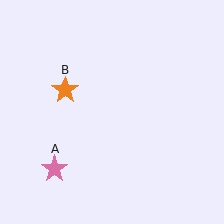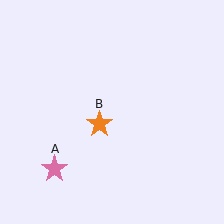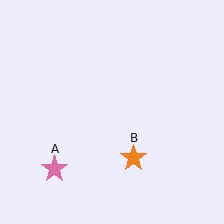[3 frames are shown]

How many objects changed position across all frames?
1 object changed position: orange star (object B).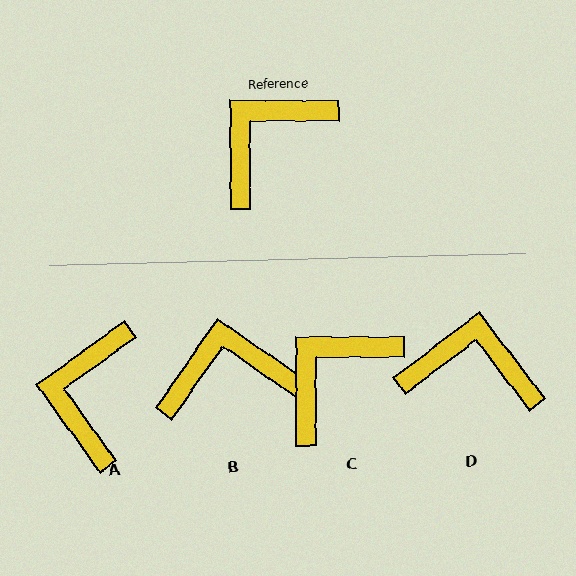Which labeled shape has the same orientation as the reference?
C.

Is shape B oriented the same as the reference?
No, it is off by about 35 degrees.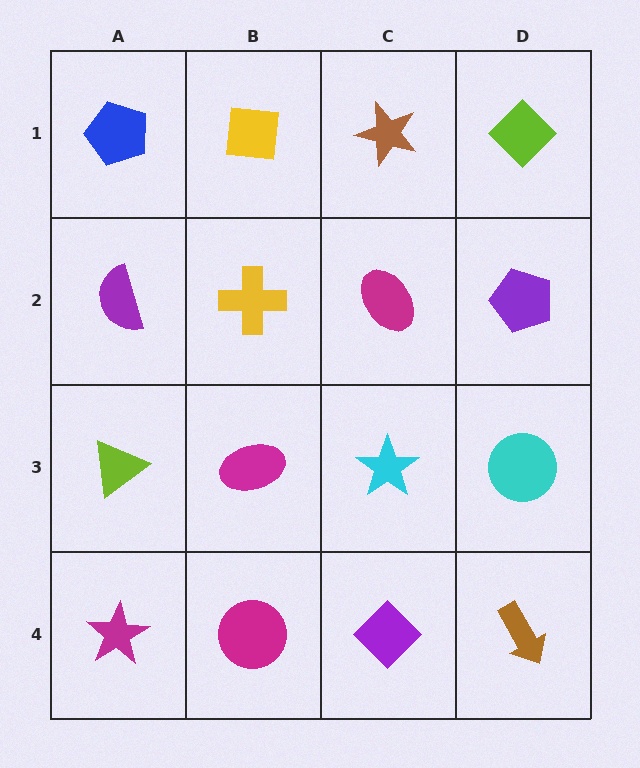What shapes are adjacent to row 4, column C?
A cyan star (row 3, column C), a magenta circle (row 4, column B), a brown arrow (row 4, column D).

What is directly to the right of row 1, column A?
A yellow square.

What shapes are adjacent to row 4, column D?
A cyan circle (row 3, column D), a purple diamond (row 4, column C).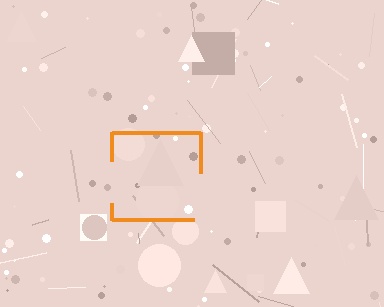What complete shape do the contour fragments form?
The contour fragments form a square.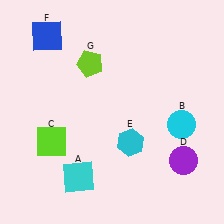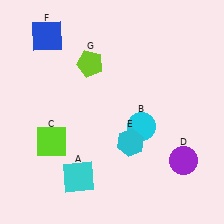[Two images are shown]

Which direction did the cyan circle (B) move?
The cyan circle (B) moved left.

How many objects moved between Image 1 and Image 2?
1 object moved between the two images.